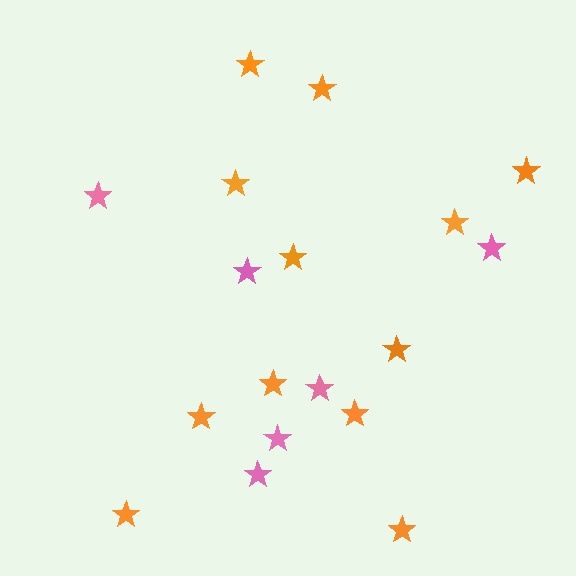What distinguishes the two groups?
There are 2 groups: one group of pink stars (6) and one group of orange stars (12).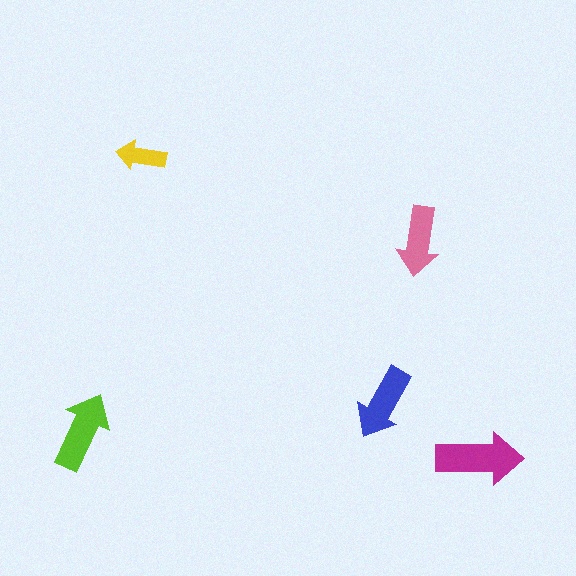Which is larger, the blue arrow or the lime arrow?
The lime one.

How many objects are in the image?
There are 5 objects in the image.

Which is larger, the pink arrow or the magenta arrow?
The magenta one.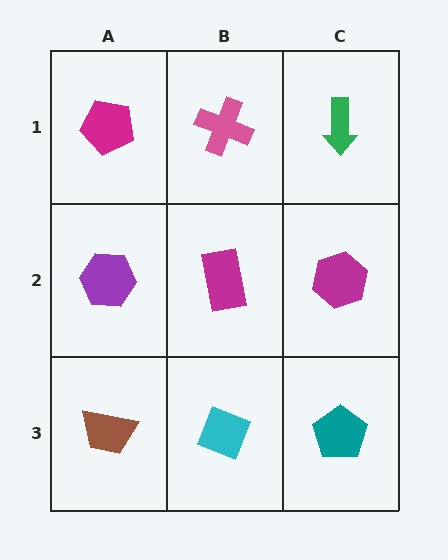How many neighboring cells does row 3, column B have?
3.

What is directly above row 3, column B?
A magenta rectangle.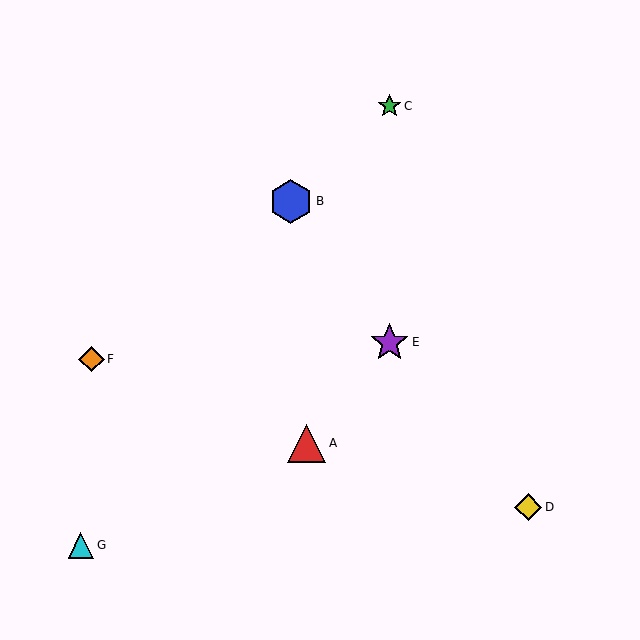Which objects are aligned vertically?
Objects C, E are aligned vertically.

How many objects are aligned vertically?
2 objects (C, E) are aligned vertically.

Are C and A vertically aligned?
No, C is at x≈390 and A is at x≈306.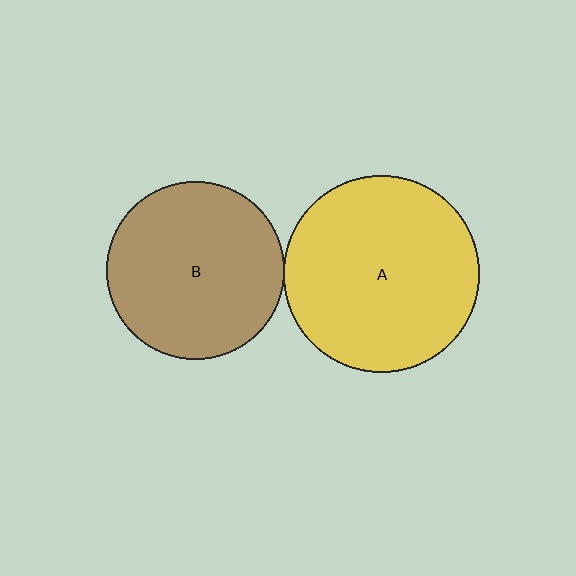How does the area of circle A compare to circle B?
Approximately 1.2 times.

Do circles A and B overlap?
Yes.